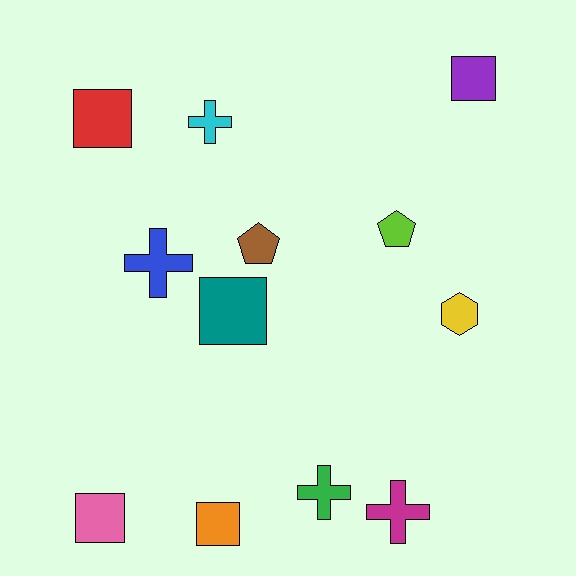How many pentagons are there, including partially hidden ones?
There are 2 pentagons.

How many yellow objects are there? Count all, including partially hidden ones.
There is 1 yellow object.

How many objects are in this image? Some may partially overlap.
There are 12 objects.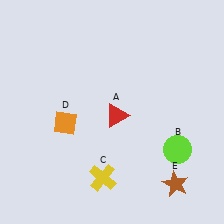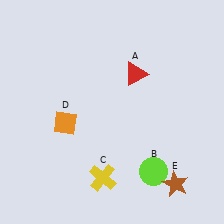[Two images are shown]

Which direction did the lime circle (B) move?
The lime circle (B) moved left.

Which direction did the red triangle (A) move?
The red triangle (A) moved up.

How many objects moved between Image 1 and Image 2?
2 objects moved between the two images.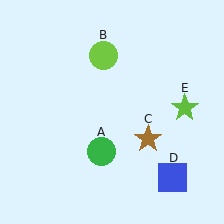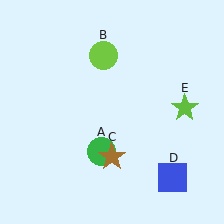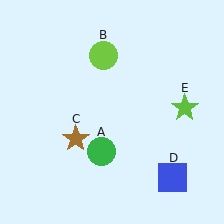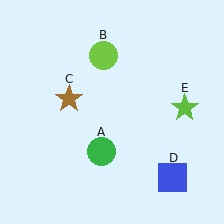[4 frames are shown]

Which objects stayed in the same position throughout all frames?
Green circle (object A) and lime circle (object B) and blue square (object D) and lime star (object E) remained stationary.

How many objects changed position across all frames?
1 object changed position: brown star (object C).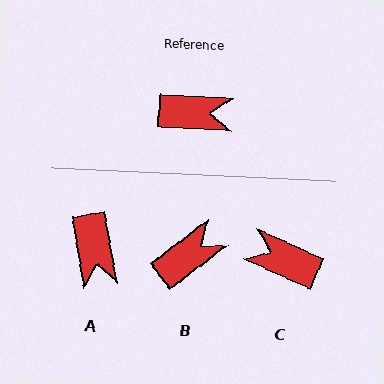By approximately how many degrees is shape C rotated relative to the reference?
Approximately 159 degrees counter-clockwise.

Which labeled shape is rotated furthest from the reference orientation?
C, about 159 degrees away.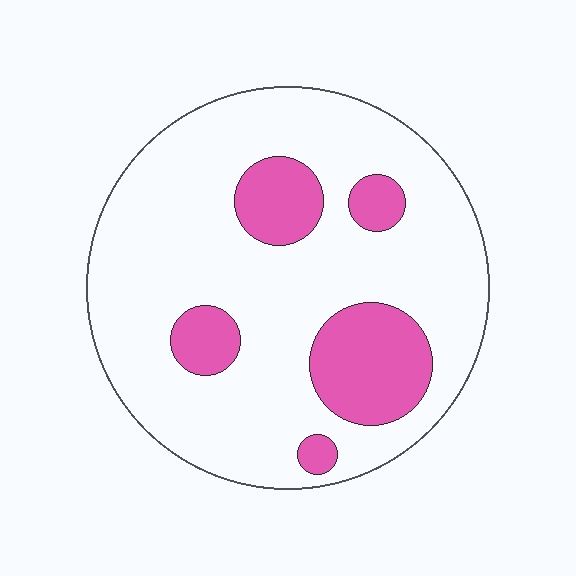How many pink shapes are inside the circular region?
5.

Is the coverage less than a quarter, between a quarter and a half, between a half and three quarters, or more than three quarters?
Less than a quarter.